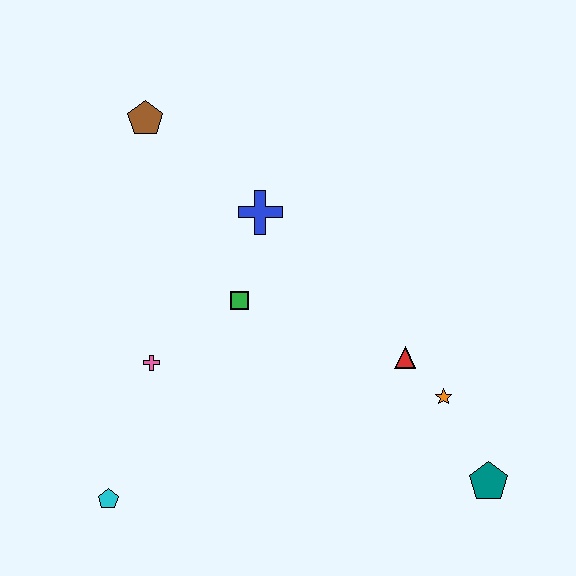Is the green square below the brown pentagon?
Yes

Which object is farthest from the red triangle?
The brown pentagon is farthest from the red triangle.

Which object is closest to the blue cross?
The green square is closest to the blue cross.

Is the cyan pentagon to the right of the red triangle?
No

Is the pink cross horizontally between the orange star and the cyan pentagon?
Yes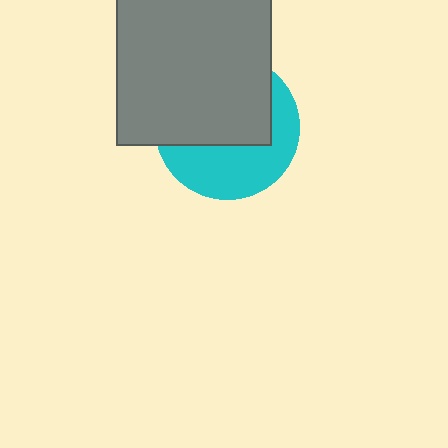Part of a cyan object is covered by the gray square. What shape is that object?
It is a circle.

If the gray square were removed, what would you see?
You would see the complete cyan circle.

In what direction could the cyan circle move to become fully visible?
The cyan circle could move down. That would shift it out from behind the gray square entirely.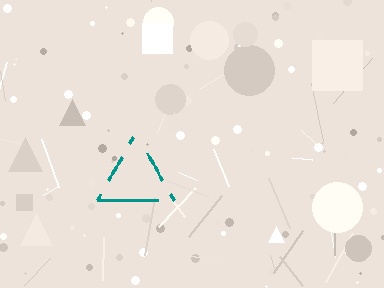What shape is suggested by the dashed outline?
The dashed outline suggests a triangle.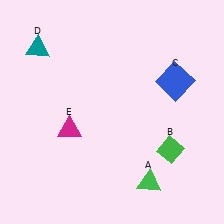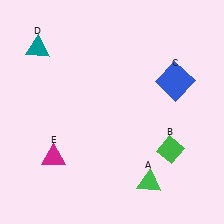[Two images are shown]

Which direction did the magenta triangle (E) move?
The magenta triangle (E) moved down.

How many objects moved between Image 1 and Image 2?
1 object moved between the two images.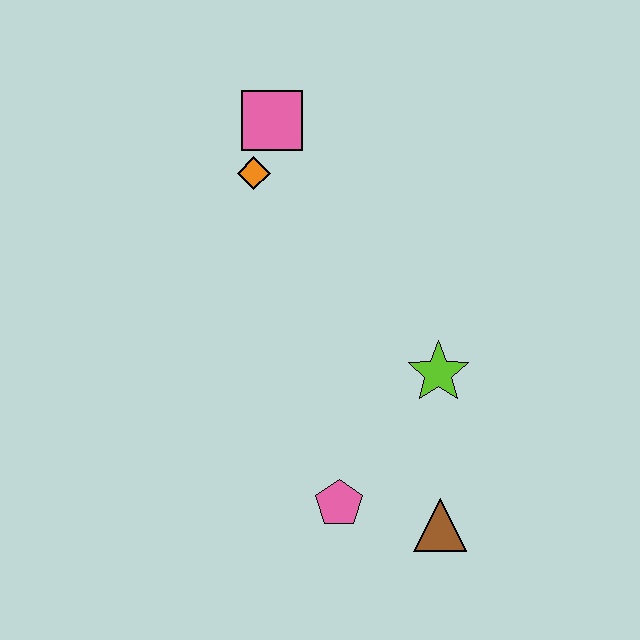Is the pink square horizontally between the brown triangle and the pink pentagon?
No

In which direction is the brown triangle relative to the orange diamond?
The brown triangle is below the orange diamond.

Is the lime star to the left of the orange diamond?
No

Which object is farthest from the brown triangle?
The pink square is farthest from the brown triangle.